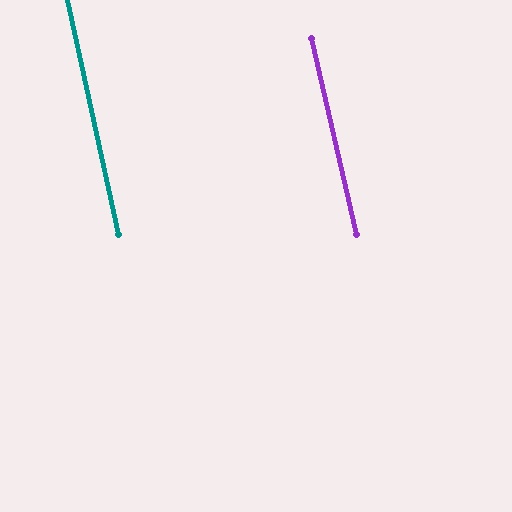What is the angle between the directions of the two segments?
Approximately 1 degree.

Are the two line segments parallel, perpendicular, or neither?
Parallel — their directions differ by only 0.8°.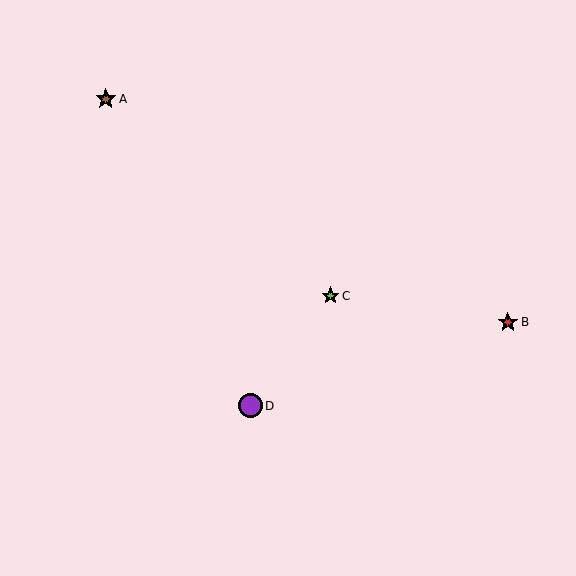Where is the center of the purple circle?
The center of the purple circle is at (250, 406).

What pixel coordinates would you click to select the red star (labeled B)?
Click at (508, 322) to select the red star B.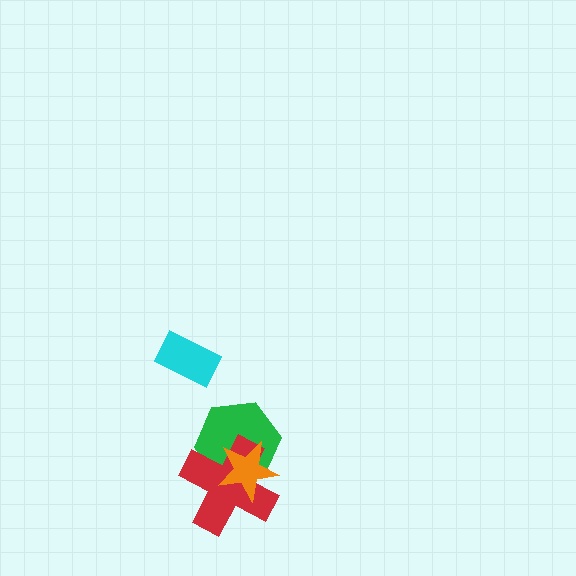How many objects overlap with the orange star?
2 objects overlap with the orange star.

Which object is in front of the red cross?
The orange star is in front of the red cross.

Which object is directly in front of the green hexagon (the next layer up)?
The red cross is directly in front of the green hexagon.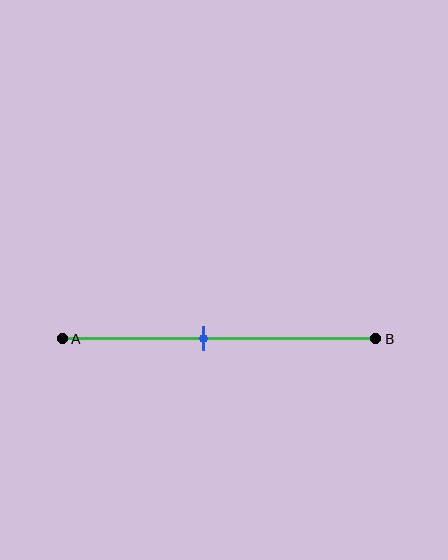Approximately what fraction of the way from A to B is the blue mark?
The blue mark is approximately 45% of the way from A to B.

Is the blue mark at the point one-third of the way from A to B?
No, the mark is at about 45% from A, not at the 33% one-third point.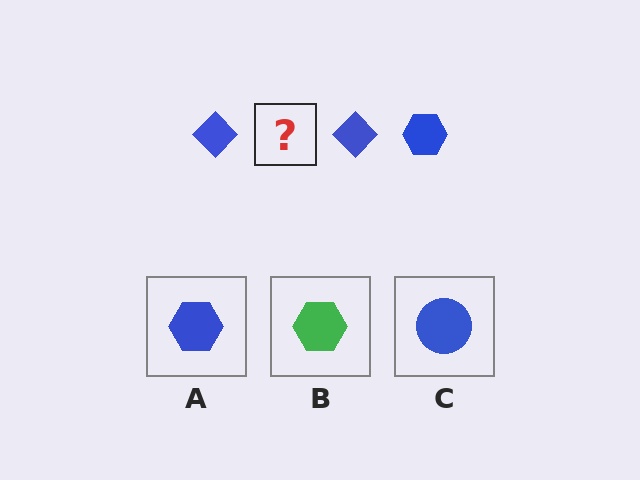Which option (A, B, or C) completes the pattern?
A.